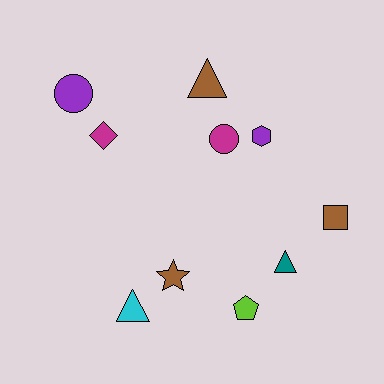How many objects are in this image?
There are 10 objects.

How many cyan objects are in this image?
There is 1 cyan object.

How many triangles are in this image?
There are 3 triangles.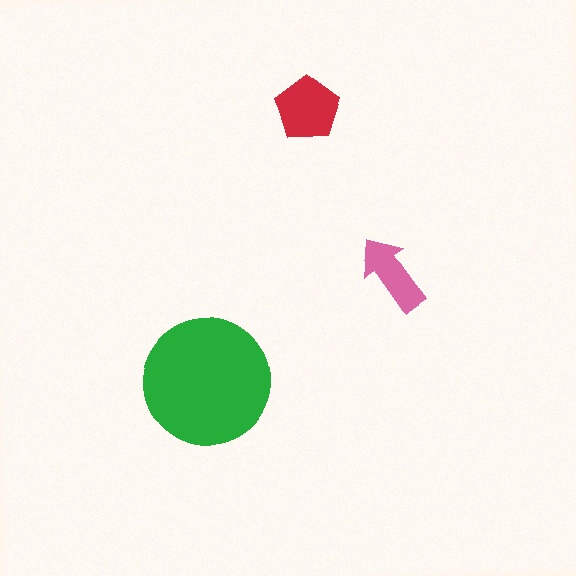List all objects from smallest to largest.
The pink arrow, the red pentagon, the green circle.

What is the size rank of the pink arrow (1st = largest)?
3rd.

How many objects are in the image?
There are 3 objects in the image.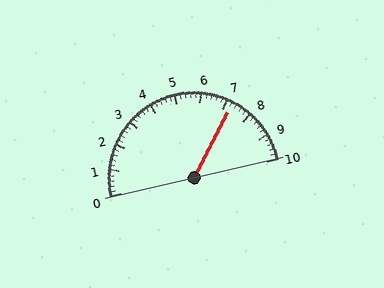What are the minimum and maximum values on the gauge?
The gauge ranges from 0 to 10.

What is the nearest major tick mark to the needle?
The nearest major tick mark is 7.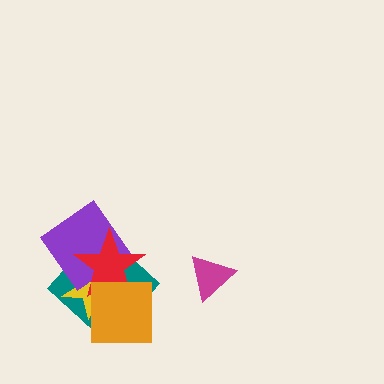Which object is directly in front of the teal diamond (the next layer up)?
The yellow star is directly in front of the teal diamond.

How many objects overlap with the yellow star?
4 objects overlap with the yellow star.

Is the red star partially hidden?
Yes, it is partially covered by another shape.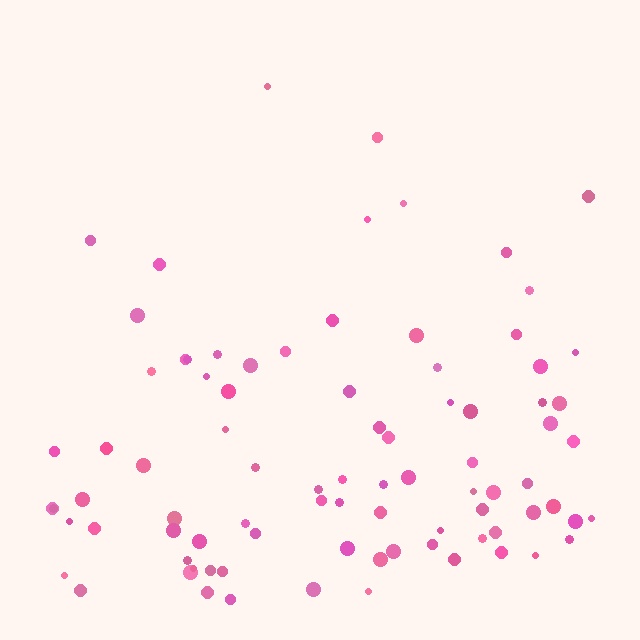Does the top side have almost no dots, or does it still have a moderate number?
Still a moderate number, just noticeably fewer than the bottom.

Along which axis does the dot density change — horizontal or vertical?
Vertical.